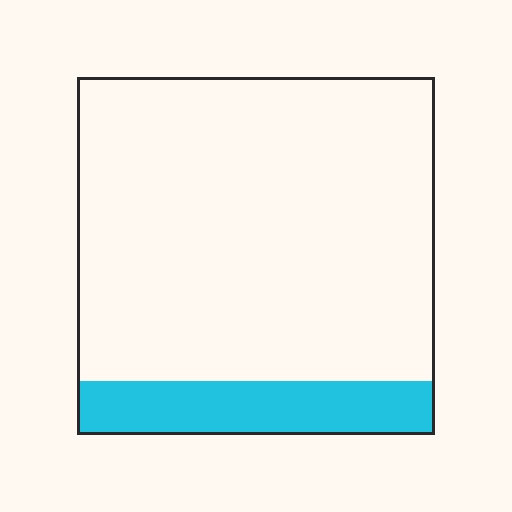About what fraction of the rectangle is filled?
About one sixth (1/6).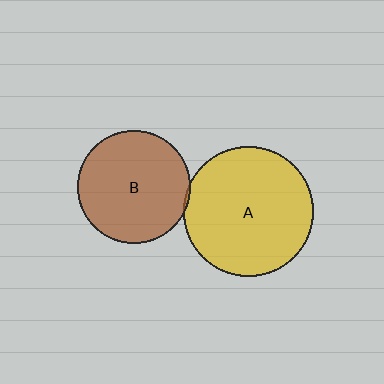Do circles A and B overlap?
Yes.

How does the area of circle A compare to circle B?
Approximately 1.3 times.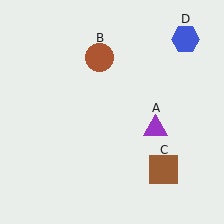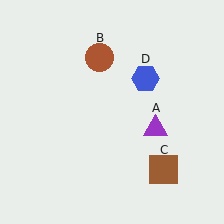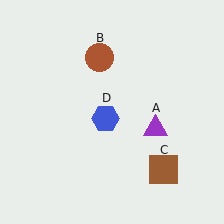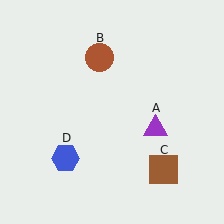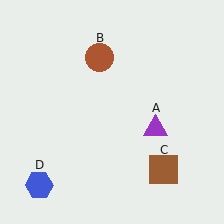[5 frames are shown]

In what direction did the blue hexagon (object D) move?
The blue hexagon (object D) moved down and to the left.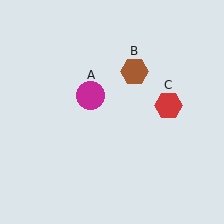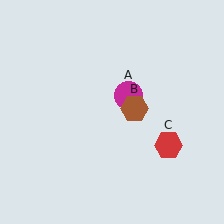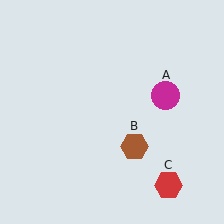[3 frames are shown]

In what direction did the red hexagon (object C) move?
The red hexagon (object C) moved down.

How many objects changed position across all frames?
3 objects changed position: magenta circle (object A), brown hexagon (object B), red hexagon (object C).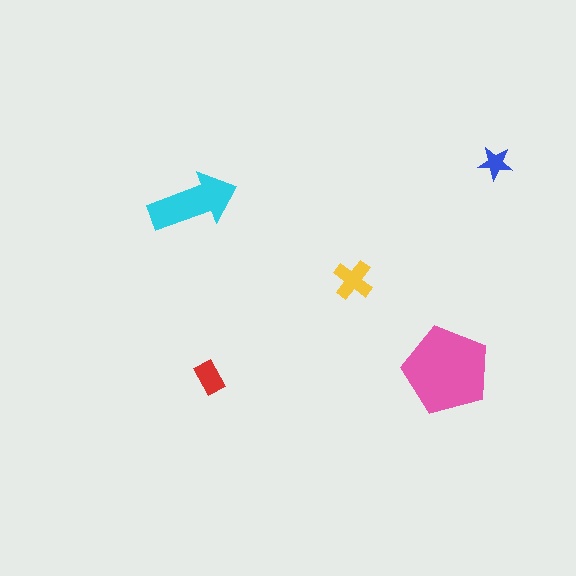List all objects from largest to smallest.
The pink pentagon, the cyan arrow, the yellow cross, the red rectangle, the blue star.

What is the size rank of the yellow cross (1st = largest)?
3rd.